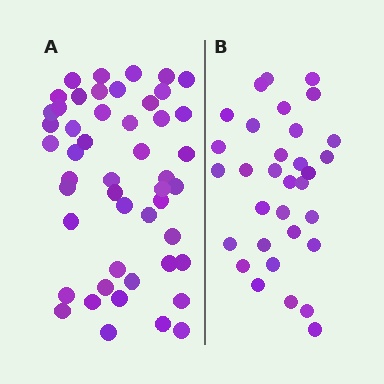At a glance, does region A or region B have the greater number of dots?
Region A (the left region) has more dots.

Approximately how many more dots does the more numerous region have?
Region A has approximately 15 more dots than region B.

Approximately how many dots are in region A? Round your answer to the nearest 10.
About 50 dots. (The exact count is 49, which rounds to 50.)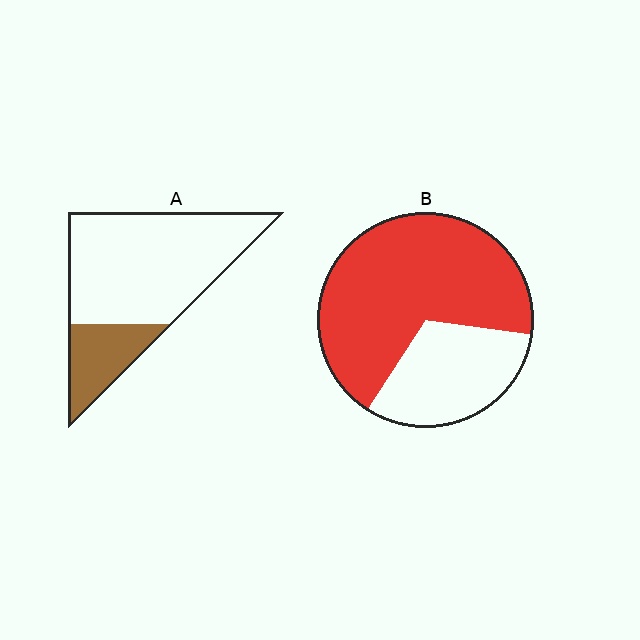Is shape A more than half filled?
No.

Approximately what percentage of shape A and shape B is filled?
A is approximately 25% and B is approximately 70%.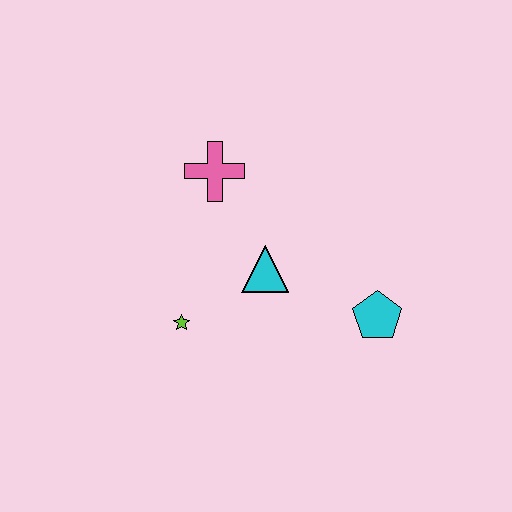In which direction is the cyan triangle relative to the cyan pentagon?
The cyan triangle is to the left of the cyan pentagon.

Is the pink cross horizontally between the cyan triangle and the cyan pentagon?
No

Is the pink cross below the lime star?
No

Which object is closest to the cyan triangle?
The lime star is closest to the cyan triangle.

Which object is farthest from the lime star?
The cyan pentagon is farthest from the lime star.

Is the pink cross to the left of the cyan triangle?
Yes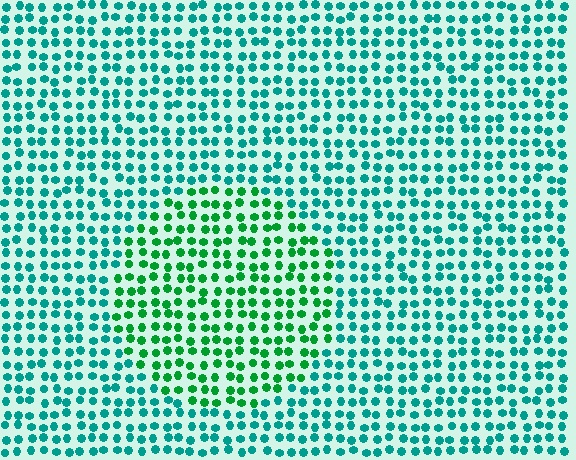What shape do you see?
I see a circle.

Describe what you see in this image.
The image is filled with small teal elements in a uniform arrangement. A circle-shaped region is visible where the elements are tinted to a slightly different hue, forming a subtle color boundary.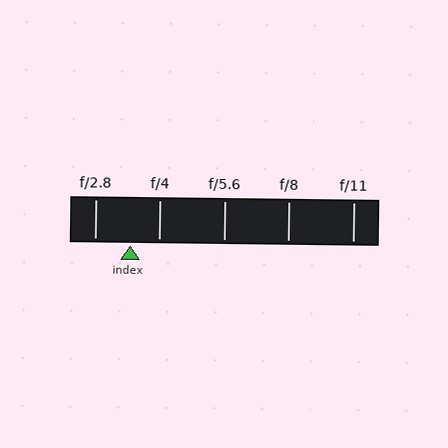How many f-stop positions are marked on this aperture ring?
There are 5 f-stop positions marked.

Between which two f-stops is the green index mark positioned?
The index mark is between f/2.8 and f/4.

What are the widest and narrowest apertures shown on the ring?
The widest aperture shown is f/2.8 and the narrowest is f/11.